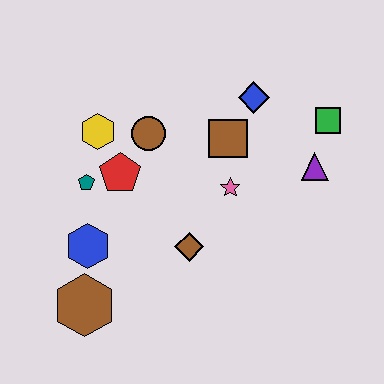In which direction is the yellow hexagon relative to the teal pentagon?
The yellow hexagon is above the teal pentagon.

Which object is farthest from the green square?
The brown hexagon is farthest from the green square.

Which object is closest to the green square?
The purple triangle is closest to the green square.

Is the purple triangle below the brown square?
Yes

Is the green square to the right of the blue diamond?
Yes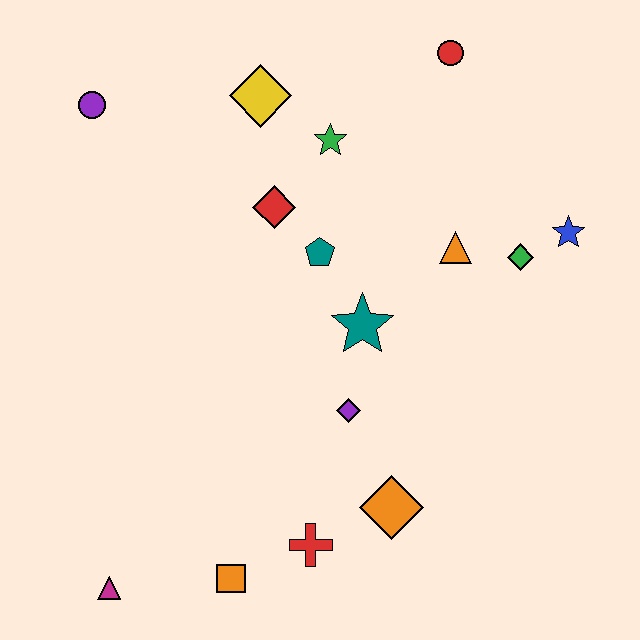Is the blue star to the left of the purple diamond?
No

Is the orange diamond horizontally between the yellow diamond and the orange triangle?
Yes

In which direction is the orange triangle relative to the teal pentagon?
The orange triangle is to the right of the teal pentagon.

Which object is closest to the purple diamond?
The teal star is closest to the purple diamond.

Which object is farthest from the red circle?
The magenta triangle is farthest from the red circle.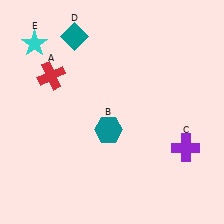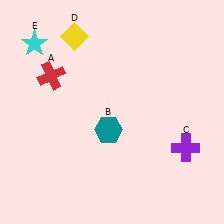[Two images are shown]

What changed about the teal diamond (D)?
In Image 1, D is teal. In Image 2, it changed to yellow.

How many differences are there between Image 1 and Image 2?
There is 1 difference between the two images.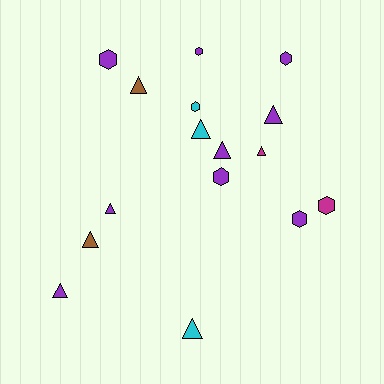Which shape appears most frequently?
Triangle, with 9 objects.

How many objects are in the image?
There are 16 objects.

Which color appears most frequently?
Purple, with 9 objects.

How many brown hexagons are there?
There are no brown hexagons.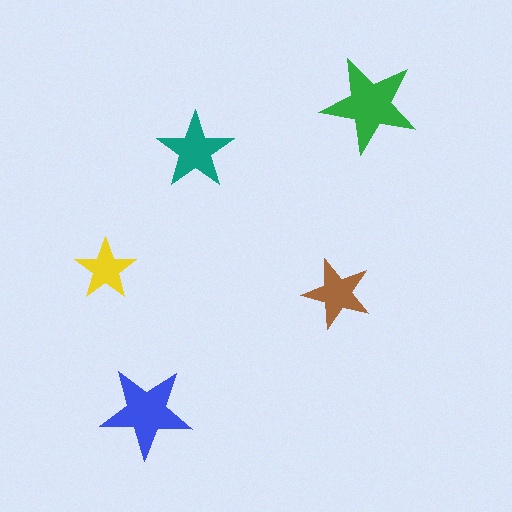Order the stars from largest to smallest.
the green one, the blue one, the teal one, the brown one, the yellow one.